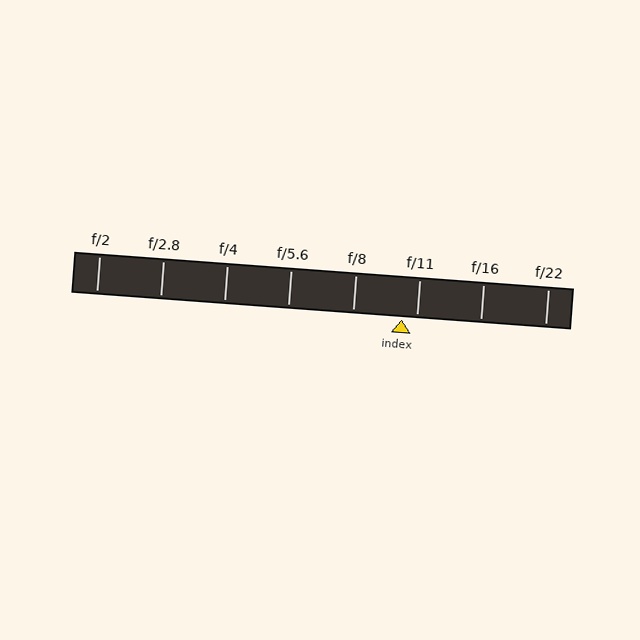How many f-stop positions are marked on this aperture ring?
There are 8 f-stop positions marked.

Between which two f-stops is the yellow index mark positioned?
The index mark is between f/8 and f/11.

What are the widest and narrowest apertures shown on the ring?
The widest aperture shown is f/2 and the narrowest is f/22.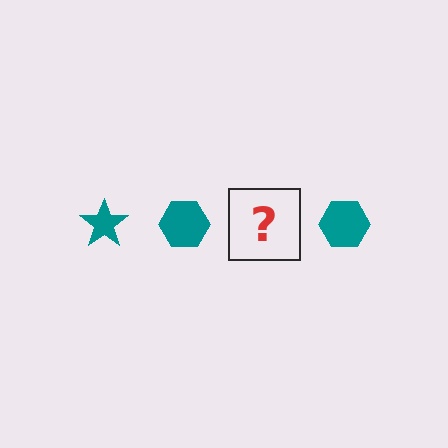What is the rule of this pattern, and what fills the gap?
The rule is that the pattern cycles through star, hexagon shapes in teal. The gap should be filled with a teal star.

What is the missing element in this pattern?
The missing element is a teal star.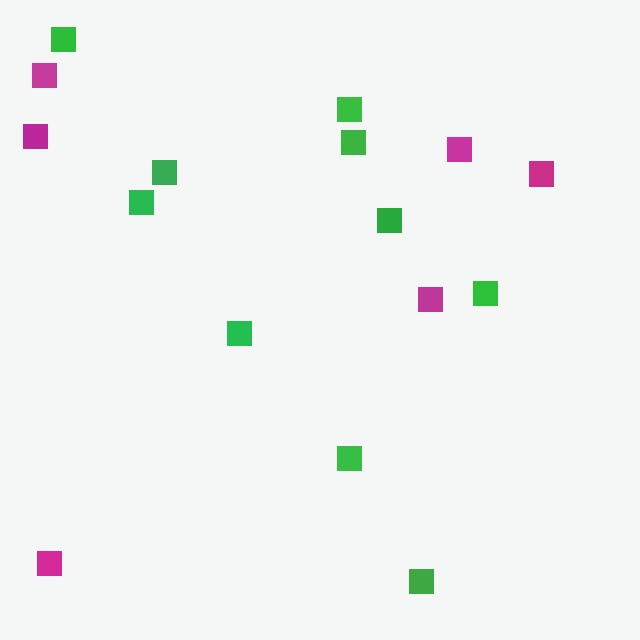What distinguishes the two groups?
There are 2 groups: one group of green squares (10) and one group of magenta squares (6).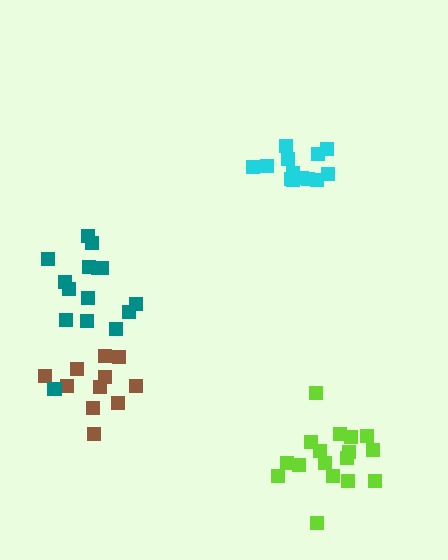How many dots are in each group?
Group 1: 17 dots, Group 2: 13 dots, Group 3: 11 dots, Group 4: 15 dots (56 total).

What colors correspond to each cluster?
The clusters are colored: lime, cyan, brown, teal.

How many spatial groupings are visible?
There are 4 spatial groupings.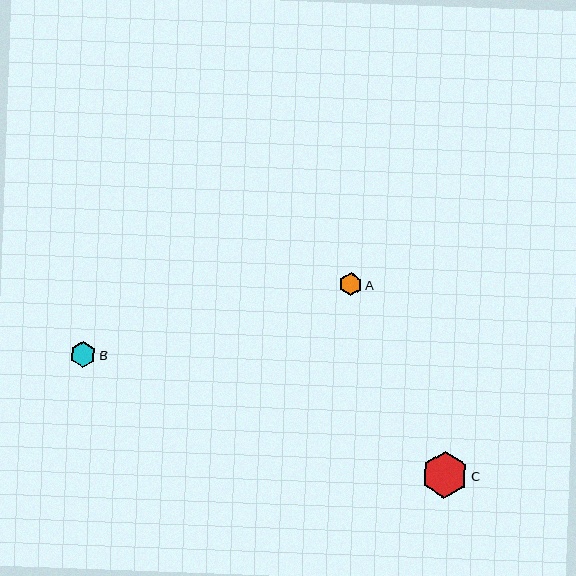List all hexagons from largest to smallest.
From largest to smallest: C, B, A.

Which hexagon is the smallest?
Hexagon A is the smallest with a size of approximately 23 pixels.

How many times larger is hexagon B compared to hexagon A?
Hexagon B is approximately 1.1 times the size of hexagon A.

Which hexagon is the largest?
Hexagon C is the largest with a size of approximately 47 pixels.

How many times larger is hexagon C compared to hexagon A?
Hexagon C is approximately 2.0 times the size of hexagon A.